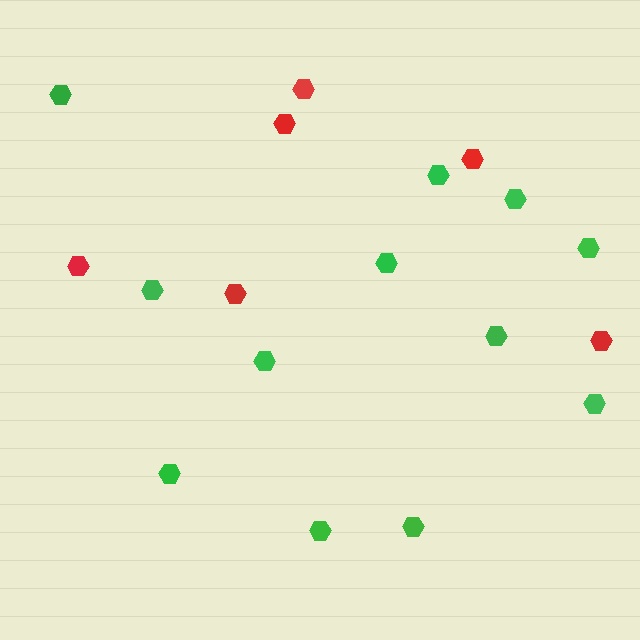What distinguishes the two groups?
There are 2 groups: one group of red hexagons (6) and one group of green hexagons (12).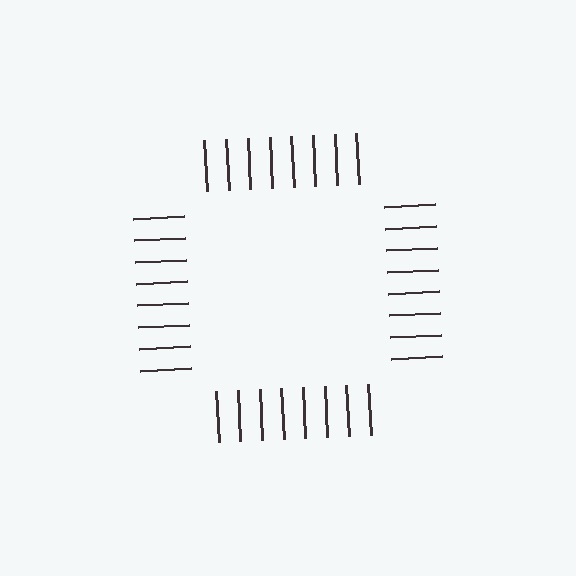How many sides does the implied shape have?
4 sides — the line-ends trace a square.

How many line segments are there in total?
32 — 8 along each of the 4 edges.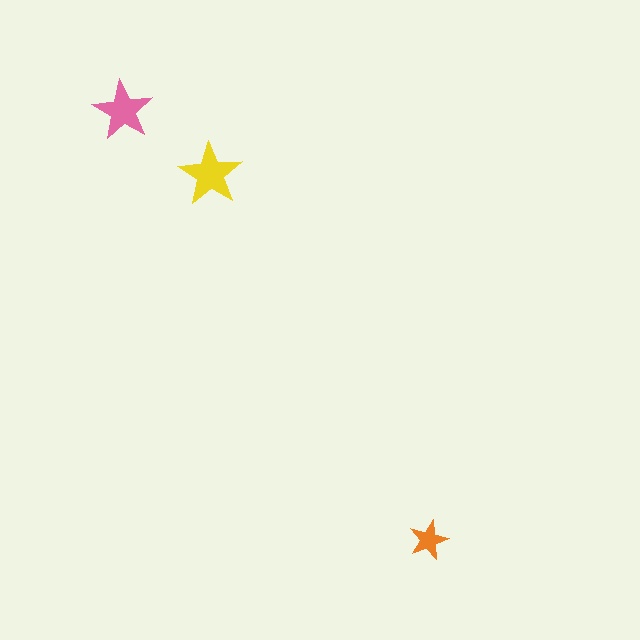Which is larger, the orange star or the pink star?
The pink one.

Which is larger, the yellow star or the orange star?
The yellow one.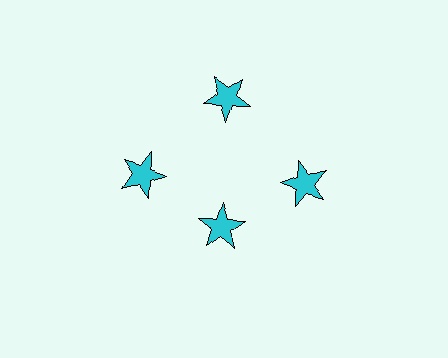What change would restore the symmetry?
The symmetry would be restored by moving it outward, back onto the ring so that all 4 stars sit at equal angles and equal distance from the center.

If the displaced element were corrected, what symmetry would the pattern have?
It would have 4-fold rotational symmetry — the pattern would map onto itself every 90 degrees.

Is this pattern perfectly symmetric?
No. The 4 cyan stars are arranged in a ring, but one element near the 6 o'clock position is pulled inward toward the center, breaking the 4-fold rotational symmetry.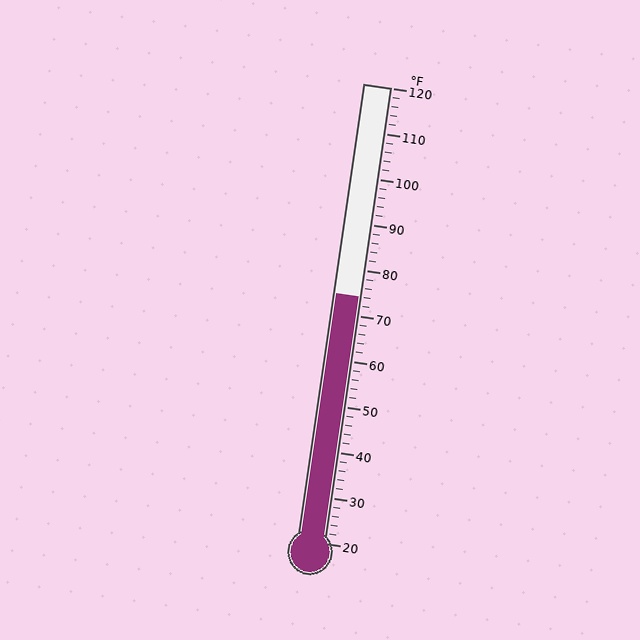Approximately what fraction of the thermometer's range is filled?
The thermometer is filled to approximately 55% of its range.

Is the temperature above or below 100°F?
The temperature is below 100°F.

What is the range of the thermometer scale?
The thermometer scale ranges from 20°F to 120°F.